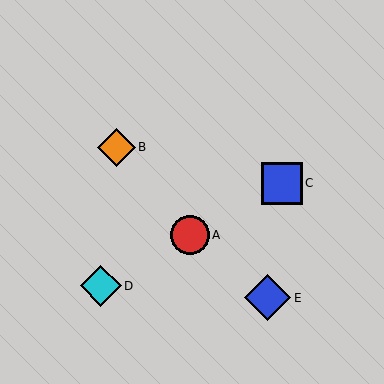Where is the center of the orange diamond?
The center of the orange diamond is at (116, 147).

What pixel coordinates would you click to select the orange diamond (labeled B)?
Click at (116, 147) to select the orange diamond B.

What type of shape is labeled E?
Shape E is a blue diamond.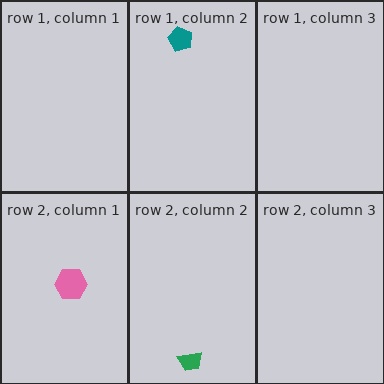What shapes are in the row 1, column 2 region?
The teal pentagon.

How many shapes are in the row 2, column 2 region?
1.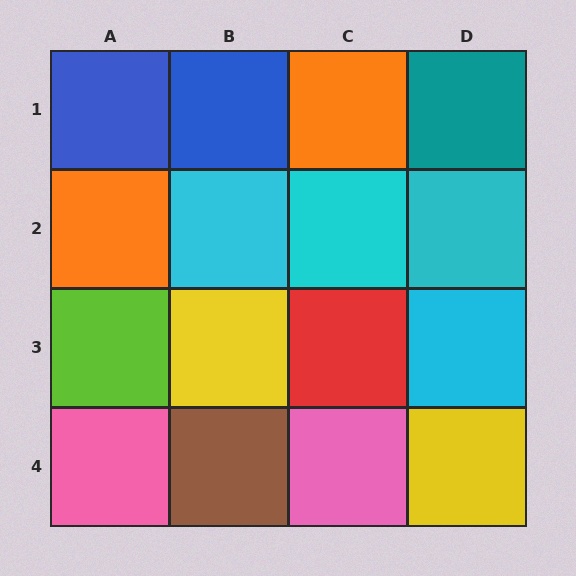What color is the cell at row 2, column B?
Cyan.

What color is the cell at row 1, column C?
Orange.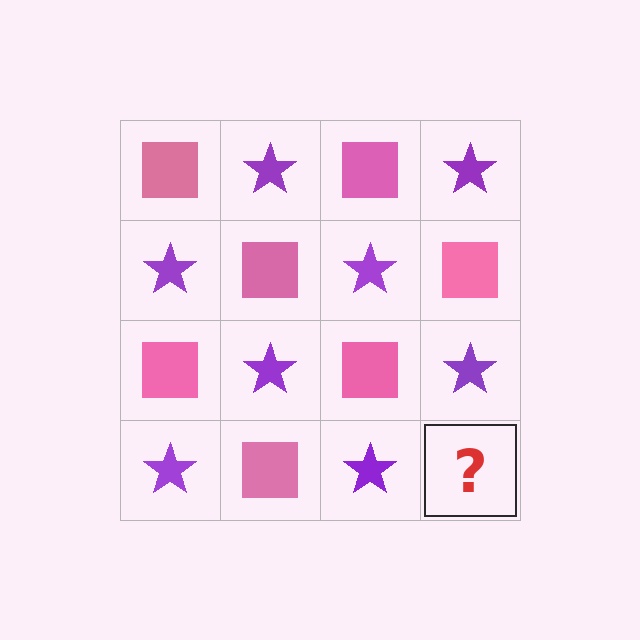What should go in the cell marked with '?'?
The missing cell should contain a pink square.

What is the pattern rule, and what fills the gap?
The rule is that it alternates pink square and purple star in a checkerboard pattern. The gap should be filled with a pink square.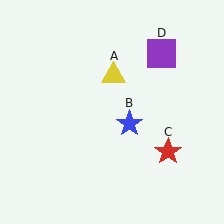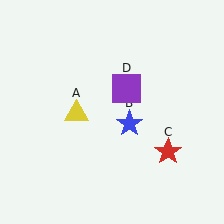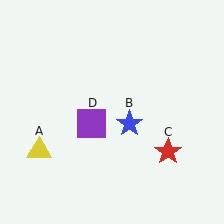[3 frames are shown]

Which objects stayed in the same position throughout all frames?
Blue star (object B) and red star (object C) remained stationary.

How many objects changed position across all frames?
2 objects changed position: yellow triangle (object A), purple square (object D).